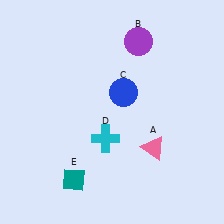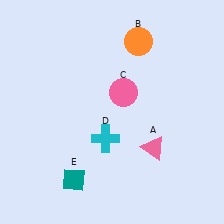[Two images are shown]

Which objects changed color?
B changed from purple to orange. C changed from blue to pink.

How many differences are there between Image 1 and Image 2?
There are 2 differences between the two images.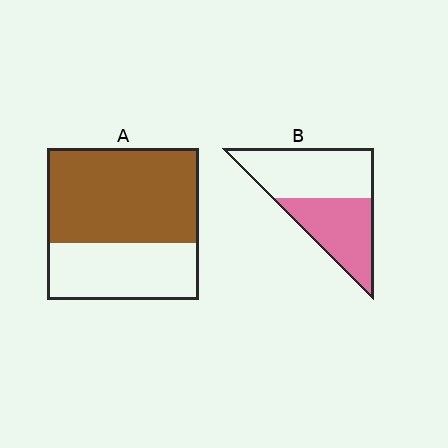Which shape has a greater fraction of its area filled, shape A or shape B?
Shape A.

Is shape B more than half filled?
No.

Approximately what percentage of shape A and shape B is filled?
A is approximately 60% and B is approximately 45%.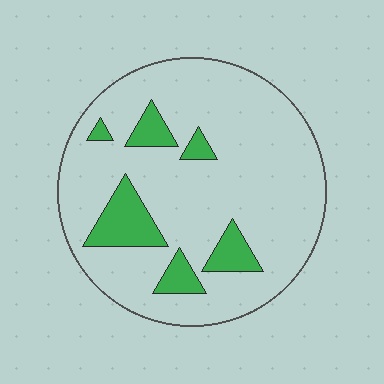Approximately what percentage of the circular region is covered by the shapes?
Approximately 15%.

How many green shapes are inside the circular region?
6.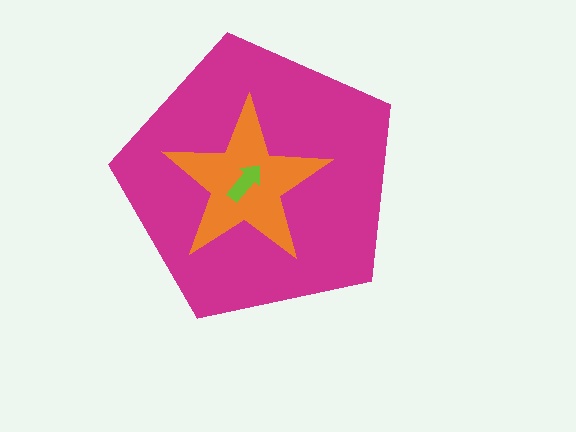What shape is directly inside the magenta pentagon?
The orange star.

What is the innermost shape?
The lime arrow.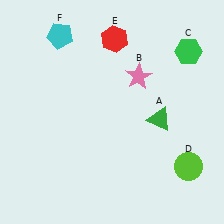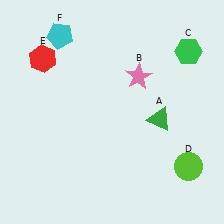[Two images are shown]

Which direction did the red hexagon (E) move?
The red hexagon (E) moved left.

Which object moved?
The red hexagon (E) moved left.